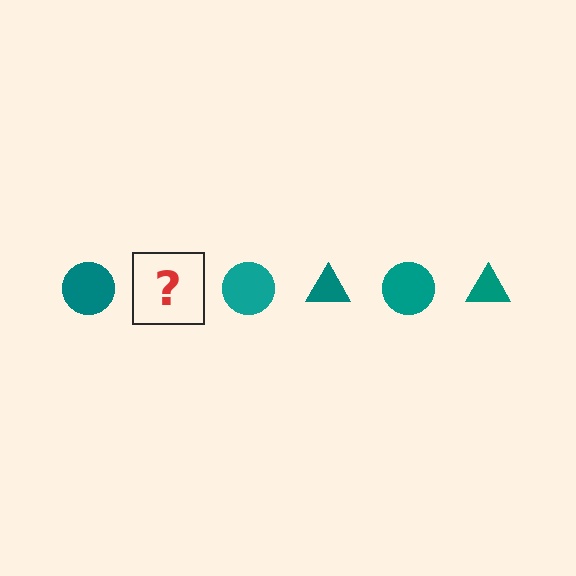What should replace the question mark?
The question mark should be replaced with a teal triangle.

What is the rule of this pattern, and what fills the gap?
The rule is that the pattern cycles through circle, triangle shapes in teal. The gap should be filled with a teal triangle.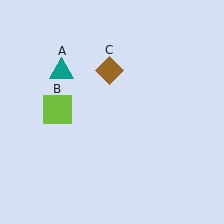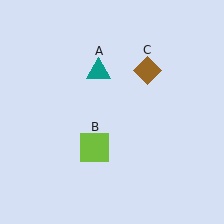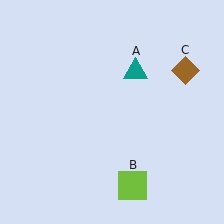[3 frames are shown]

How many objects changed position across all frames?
3 objects changed position: teal triangle (object A), lime square (object B), brown diamond (object C).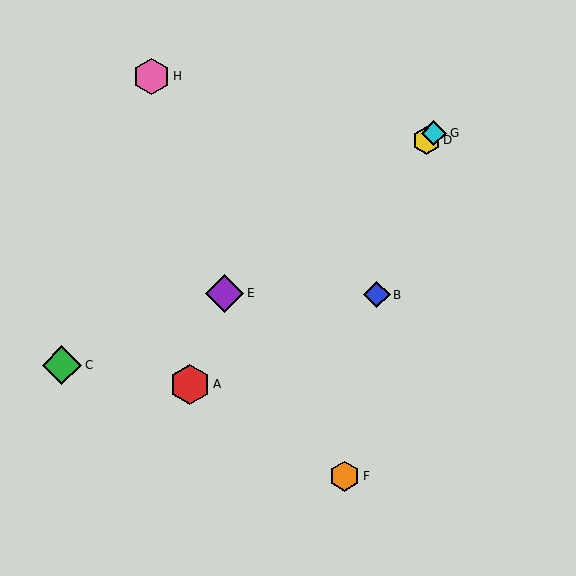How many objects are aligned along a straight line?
3 objects (A, D, G) are aligned along a straight line.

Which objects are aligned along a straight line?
Objects A, D, G are aligned along a straight line.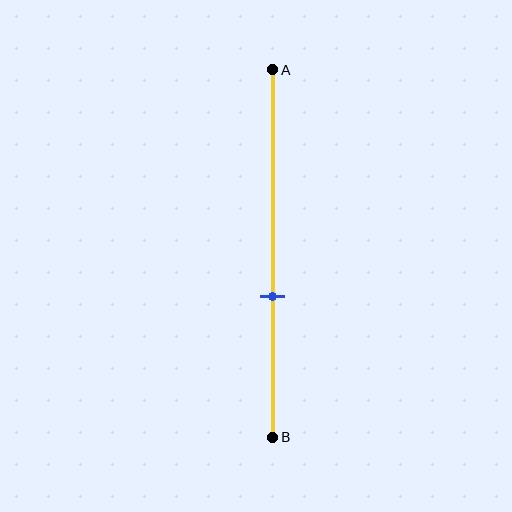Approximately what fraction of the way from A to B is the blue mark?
The blue mark is approximately 60% of the way from A to B.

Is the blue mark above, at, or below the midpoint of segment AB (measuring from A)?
The blue mark is below the midpoint of segment AB.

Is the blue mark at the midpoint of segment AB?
No, the mark is at about 60% from A, not at the 50% midpoint.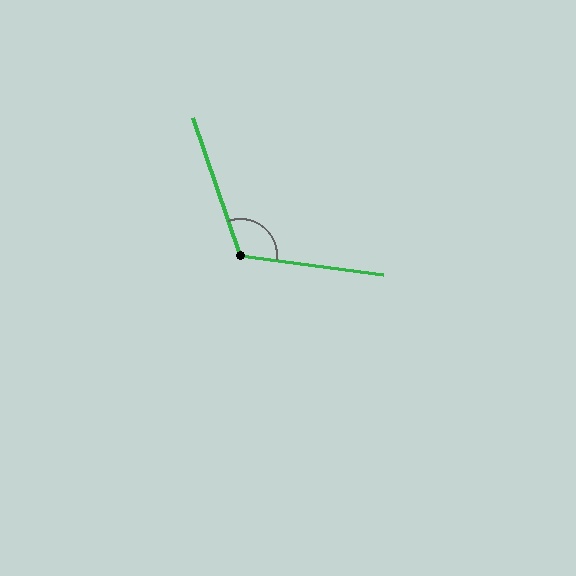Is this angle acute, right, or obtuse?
It is obtuse.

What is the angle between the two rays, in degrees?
Approximately 117 degrees.